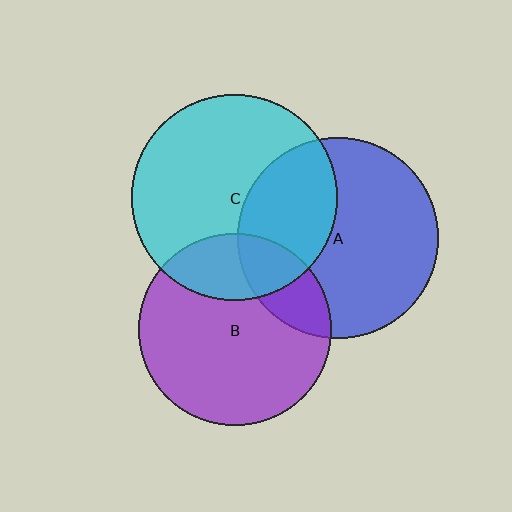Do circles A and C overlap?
Yes.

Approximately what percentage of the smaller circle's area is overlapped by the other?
Approximately 35%.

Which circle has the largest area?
Circle C (cyan).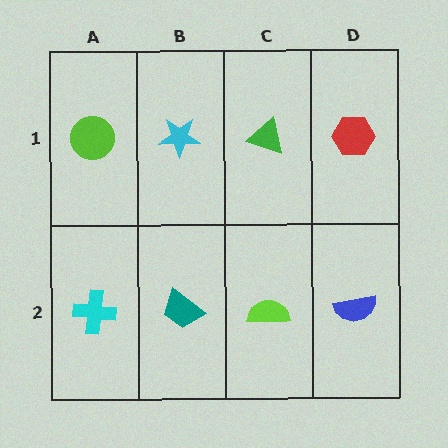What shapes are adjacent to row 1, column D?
A blue semicircle (row 2, column D), a green triangle (row 1, column C).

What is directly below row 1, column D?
A blue semicircle.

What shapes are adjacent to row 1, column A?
A cyan cross (row 2, column A), a cyan star (row 1, column B).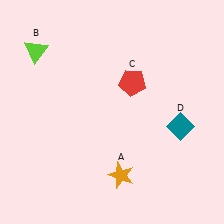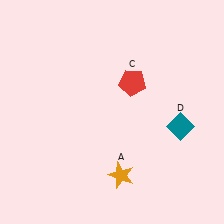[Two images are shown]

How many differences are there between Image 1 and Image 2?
There is 1 difference between the two images.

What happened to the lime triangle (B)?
The lime triangle (B) was removed in Image 2. It was in the top-left area of Image 1.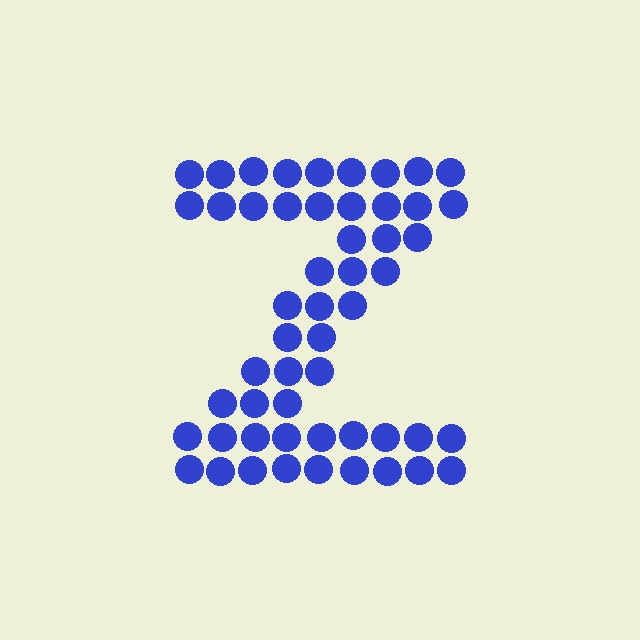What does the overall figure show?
The overall figure shows the letter Z.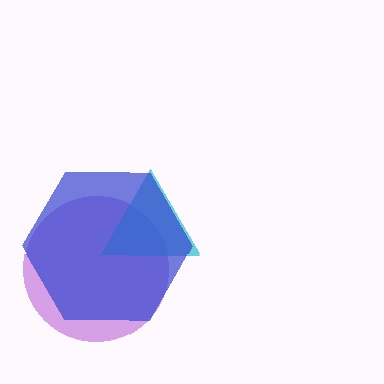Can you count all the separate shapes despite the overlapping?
Yes, there are 3 separate shapes.